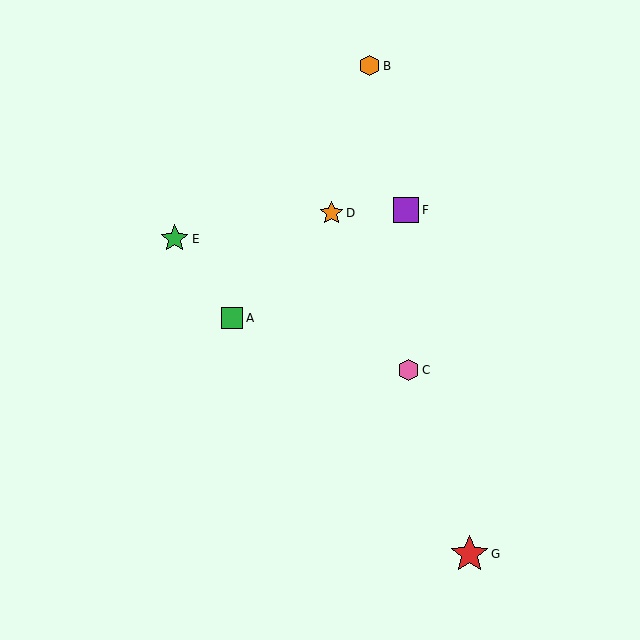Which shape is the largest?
The red star (labeled G) is the largest.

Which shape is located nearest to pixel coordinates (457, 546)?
The red star (labeled G) at (470, 554) is nearest to that location.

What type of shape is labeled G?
Shape G is a red star.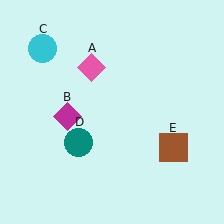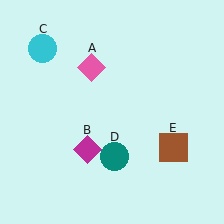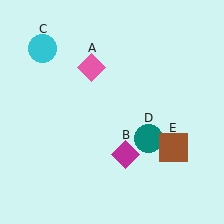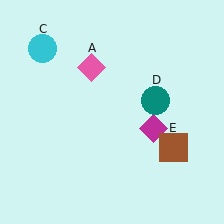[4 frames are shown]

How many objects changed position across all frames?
2 objects changed position: magenta diamond (object B), teal circle (object D).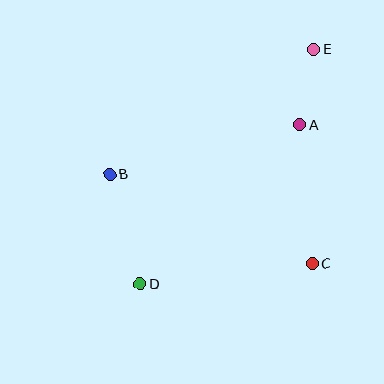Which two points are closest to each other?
Points A and E are closest to each other.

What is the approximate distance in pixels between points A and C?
The distance between A and C is approximately 139 pixels.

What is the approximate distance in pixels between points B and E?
The distance between B and E is approximately 239 pixels.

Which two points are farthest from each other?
Points D and E are farthest from each other.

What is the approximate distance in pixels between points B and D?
The distance between B and D is approximately 114 pixels.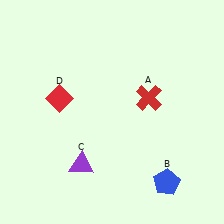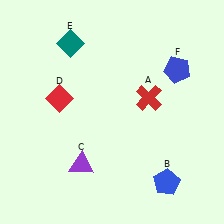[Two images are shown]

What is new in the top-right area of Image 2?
A blue pentagon (F) was added in the top-right area of Image 2.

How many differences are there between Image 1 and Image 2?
There are 2 differences between the two images.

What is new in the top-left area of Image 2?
A teal diamond (E) was added in the top-left area of Image 2.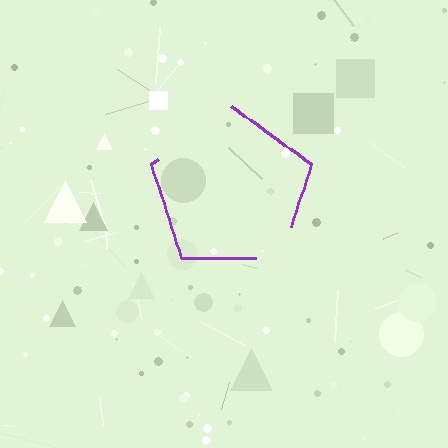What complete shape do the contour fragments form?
The contour fragments form a pentagon.